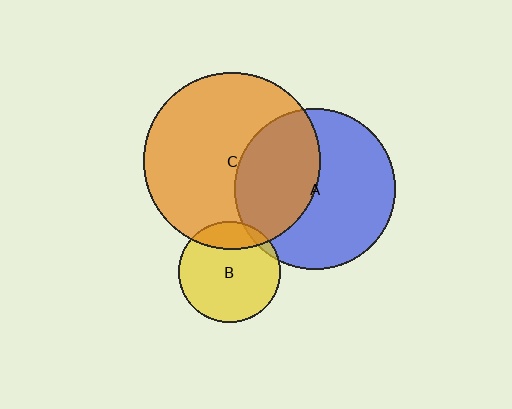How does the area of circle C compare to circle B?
Approximately 3.0 times.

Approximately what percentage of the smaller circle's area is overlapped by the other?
Approximately 20%.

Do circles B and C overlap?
Yes.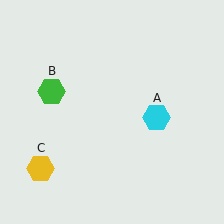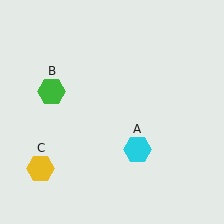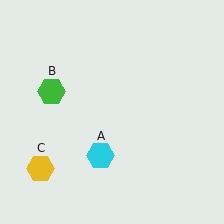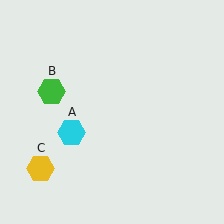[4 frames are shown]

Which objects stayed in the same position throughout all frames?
Green hexagon (object B) and yellow hexagon (object C) remained stationary.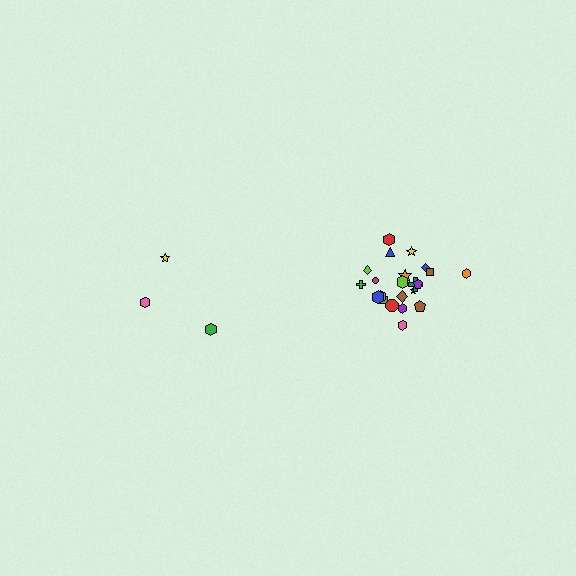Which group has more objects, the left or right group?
The right group.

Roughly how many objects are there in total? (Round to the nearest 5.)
Roughly 25 objects in total.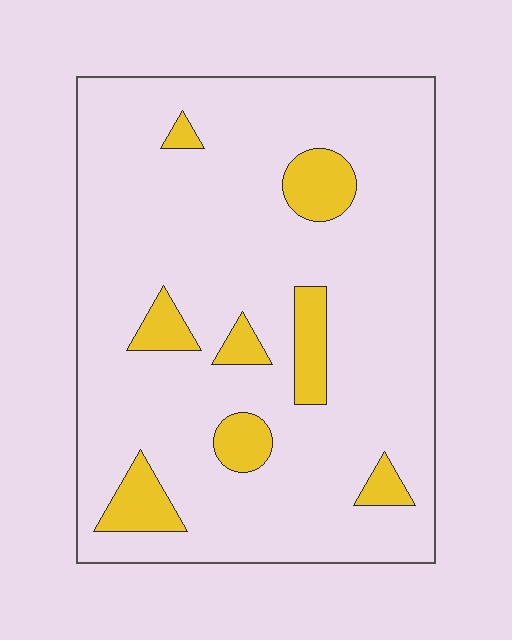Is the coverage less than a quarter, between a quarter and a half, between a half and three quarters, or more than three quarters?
Less than a quarter.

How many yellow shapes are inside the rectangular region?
8.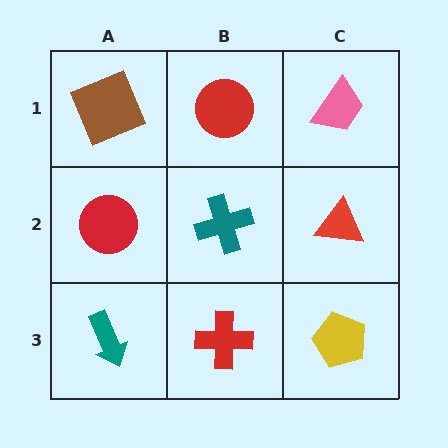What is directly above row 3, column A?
A red circle.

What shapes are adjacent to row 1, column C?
A red triangle (row 2, column C), a red circle (row 1, column B).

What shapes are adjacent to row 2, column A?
A brown square (row 1, column A), a teal arrow (row 3, column A), a teal cross (row 2, column B).